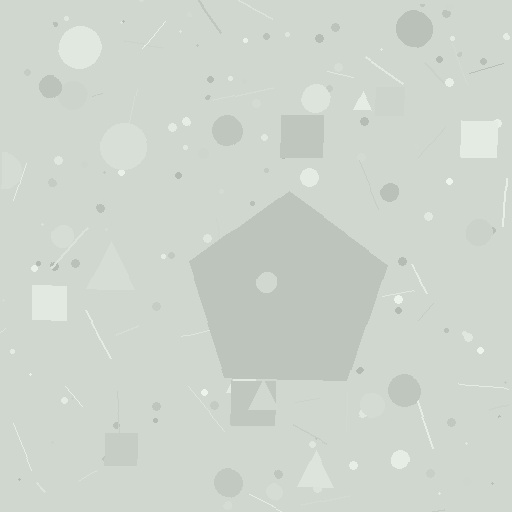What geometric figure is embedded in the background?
A pentagon is embedded in the background.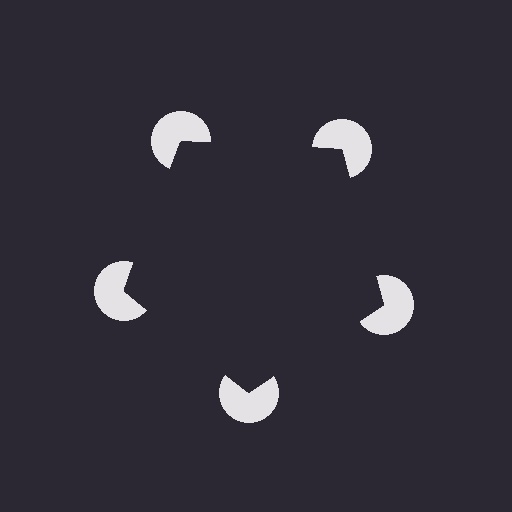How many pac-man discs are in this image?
There are 5 — one at each vertex of the illusory pentagon.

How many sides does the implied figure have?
5 sides.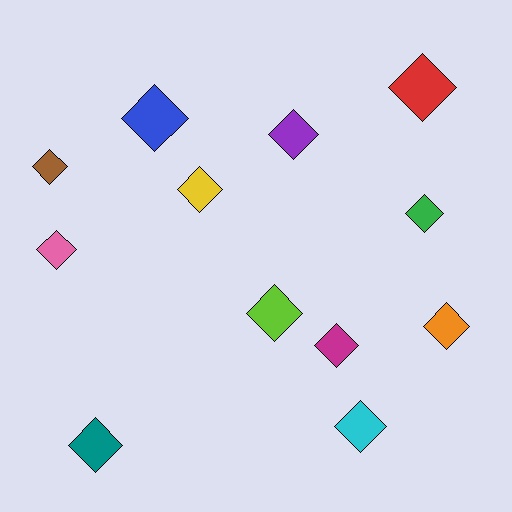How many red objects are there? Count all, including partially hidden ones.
There is 1 red object.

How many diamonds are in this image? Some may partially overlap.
There are 12 diamonds.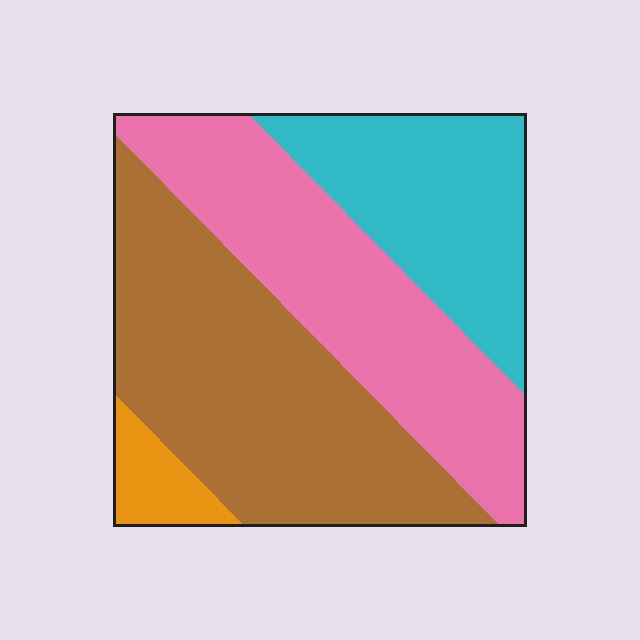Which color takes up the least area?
Orange, at roughly 5%.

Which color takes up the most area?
Brown, at roughly 40%.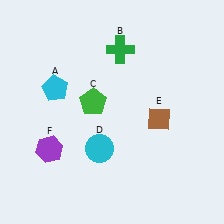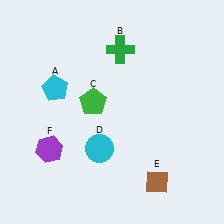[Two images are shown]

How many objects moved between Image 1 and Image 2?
1 object moved between the two images.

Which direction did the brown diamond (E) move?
The brown diamond (E) moved down.